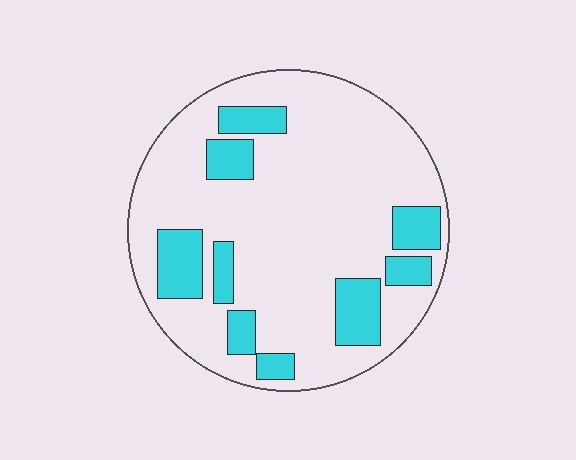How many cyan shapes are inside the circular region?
9.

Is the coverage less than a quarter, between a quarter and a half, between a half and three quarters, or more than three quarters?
Less than a quarter.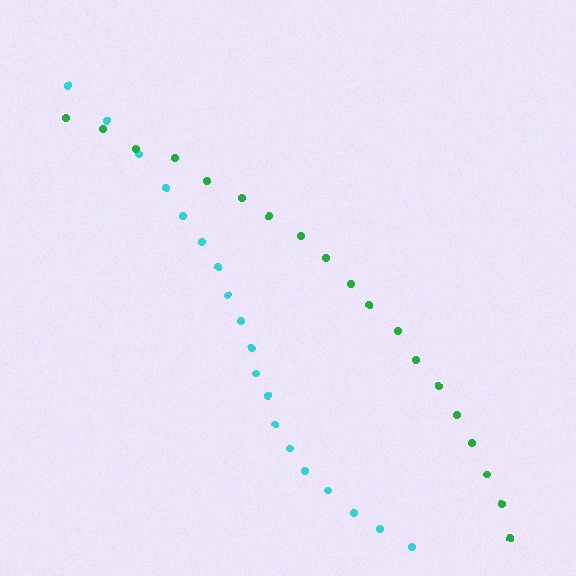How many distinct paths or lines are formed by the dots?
There are 2 distinct paths.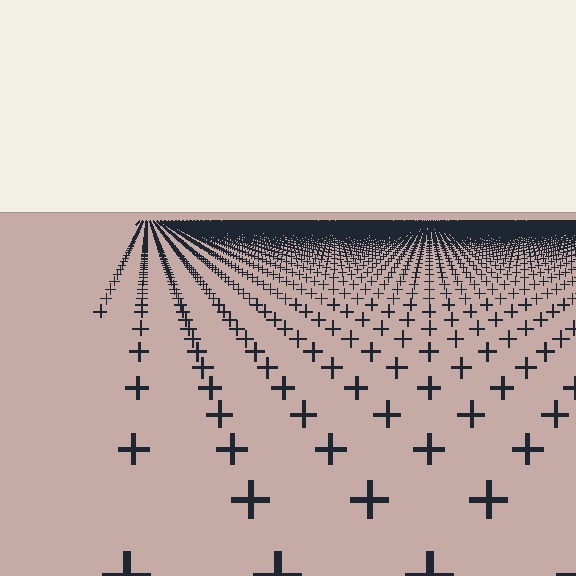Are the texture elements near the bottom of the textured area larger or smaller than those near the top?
Larger. Near the bottom, elements are closer to the viewer and appear at a bigger on-screen size.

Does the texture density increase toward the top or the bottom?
Density increases toward the top.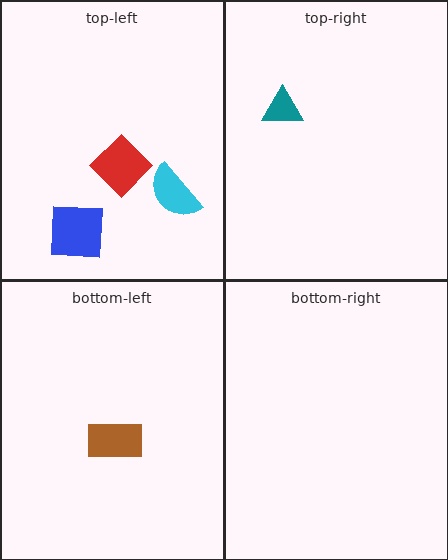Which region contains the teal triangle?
The top-right region.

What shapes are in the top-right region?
The teal triangle.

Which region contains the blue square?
The top-left region.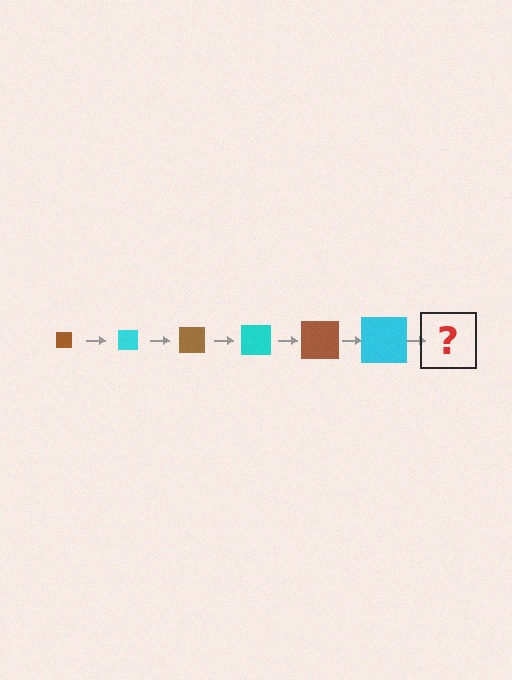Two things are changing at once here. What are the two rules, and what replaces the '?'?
The two rules are that the square grows larger each step and the color cycles through brown and cyan. The '?' should be a brown square, larger than the previous one.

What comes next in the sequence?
The next element should be a brown square, larger than the previous one.